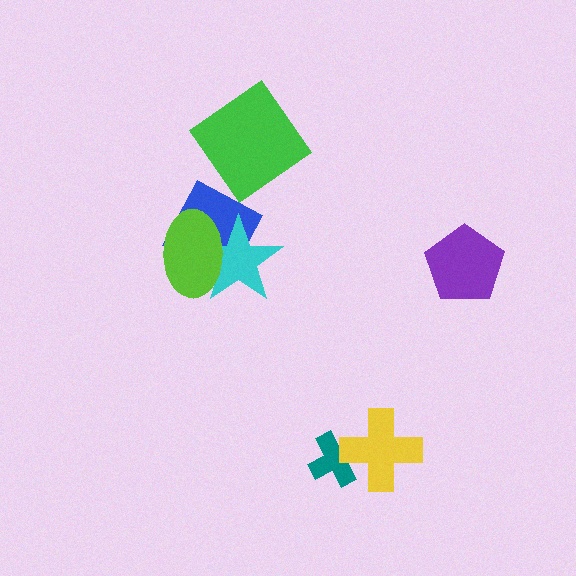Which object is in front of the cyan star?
The lime ellipse is in front of the cyan star.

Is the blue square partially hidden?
Yes, it is partially covered by another shape.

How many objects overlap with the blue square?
2 objects overlap with the blue square.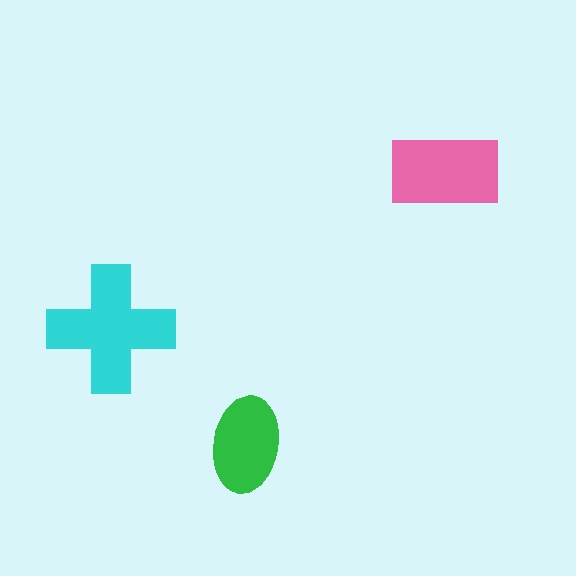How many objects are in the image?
There are 3 objects in the image.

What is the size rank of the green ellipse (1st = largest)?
3rd.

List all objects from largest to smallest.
The cyan cross, the pink rectangle, the green ellipse.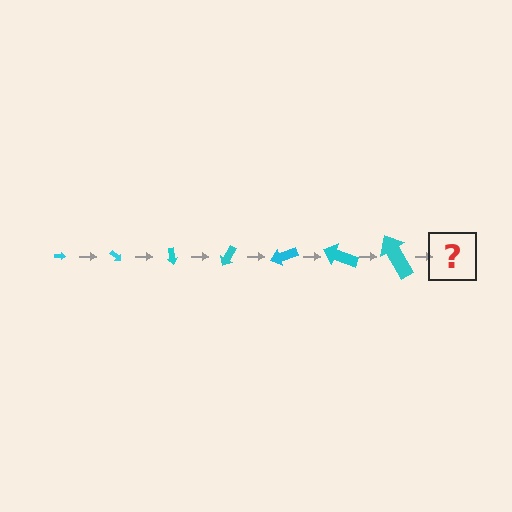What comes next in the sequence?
The next element should be an arrow, larger than the previous one and rotated 280 degrees from the start.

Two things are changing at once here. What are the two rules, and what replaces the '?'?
The two rules are that the arrow grows larger each step and it rotates 40 degrees each step. The '?' should be an arrow, larger than the previous one and rotated 280 degrees from the start.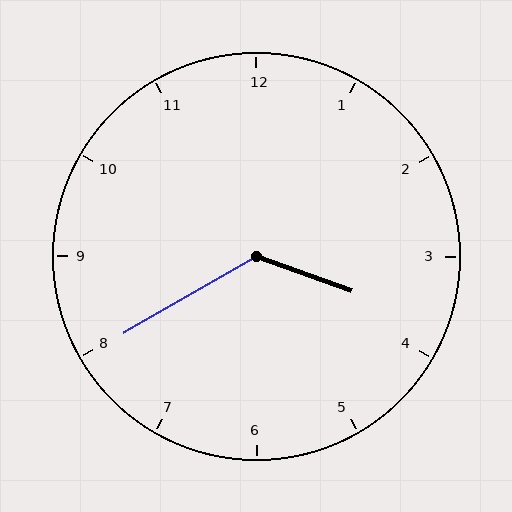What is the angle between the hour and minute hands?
Approximately 130 degrees.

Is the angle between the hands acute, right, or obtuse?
It is obtuse.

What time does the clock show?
3:40.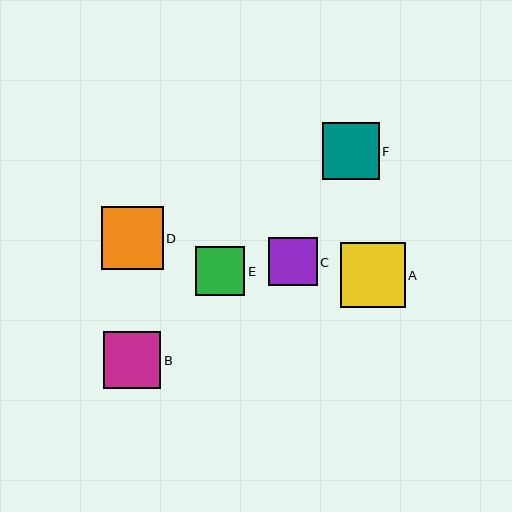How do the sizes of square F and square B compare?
Square F and square B are approximately the same size.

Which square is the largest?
Square A is the largest with a size of approximately 65 pixels.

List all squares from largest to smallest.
From largest to smallest: A, D, F, B, E, C.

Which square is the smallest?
Square C is the smallest with a size of approximately 48 pixels.